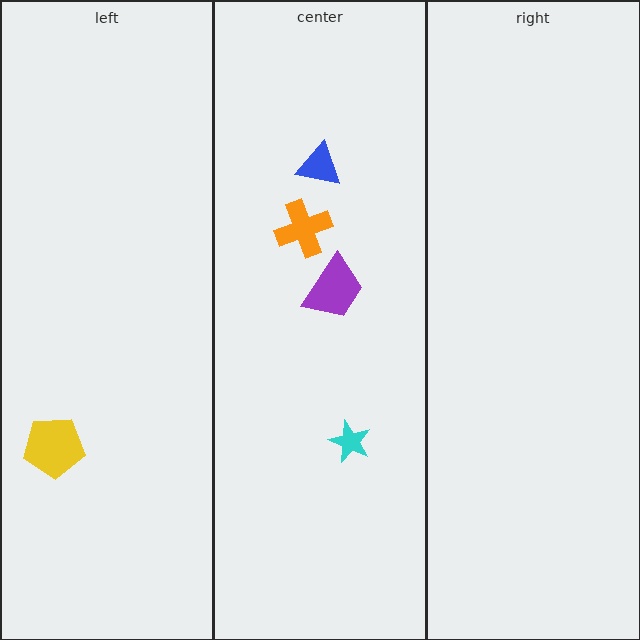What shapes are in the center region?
The orange cross, the blue triangle, the purple trapezoid, the cyan star.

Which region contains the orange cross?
The center region.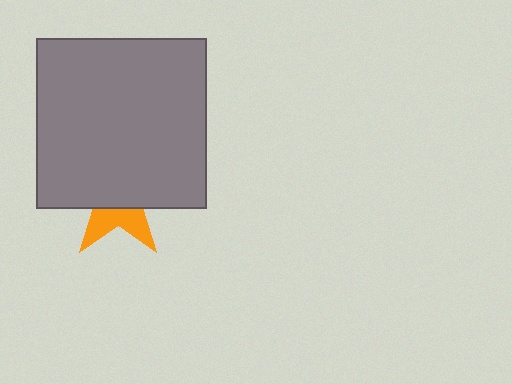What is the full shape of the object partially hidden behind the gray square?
The partially hidden object is an orange star.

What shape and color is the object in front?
The object in front is a gray square.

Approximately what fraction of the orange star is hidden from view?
Roughly 65% of the orange star is hidden behind the gray square.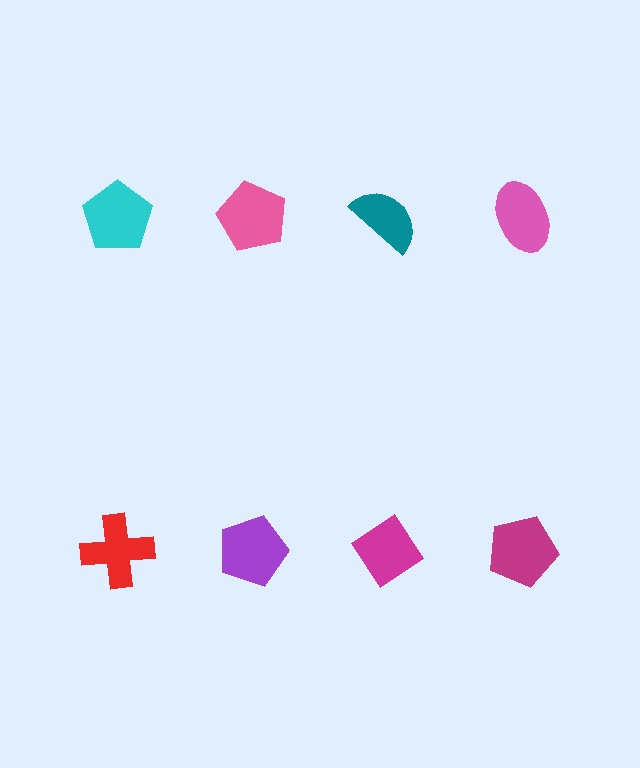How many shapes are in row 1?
4 shapes.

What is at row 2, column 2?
A purple pentagon.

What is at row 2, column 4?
A magenta pentagon.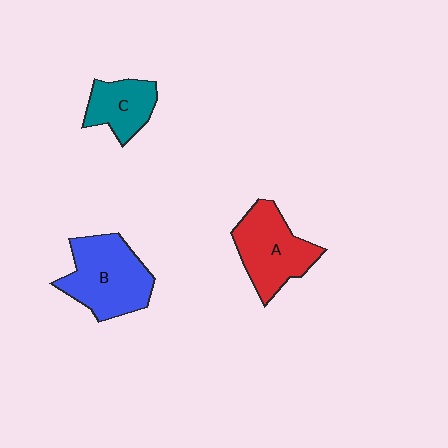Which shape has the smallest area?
Shape C (teal).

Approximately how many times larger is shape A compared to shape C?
Approximately 1.5 times.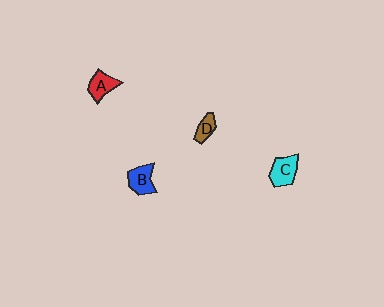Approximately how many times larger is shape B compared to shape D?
Approximately 1.6 times.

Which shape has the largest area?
Shape C (cyan).